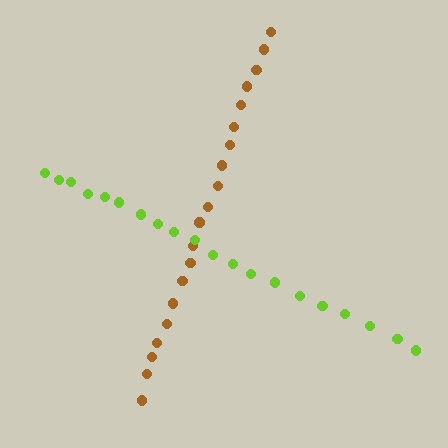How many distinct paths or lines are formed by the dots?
There are 2 distinct paths.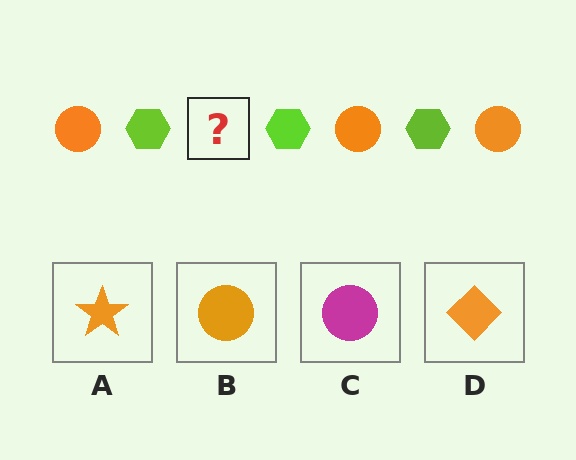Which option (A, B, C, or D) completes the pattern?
B.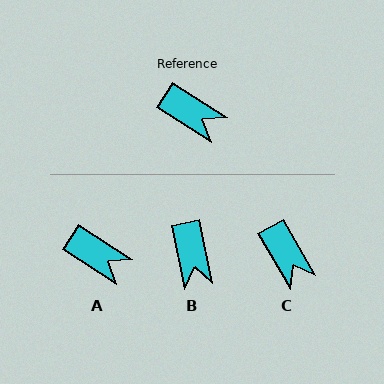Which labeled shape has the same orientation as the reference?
A.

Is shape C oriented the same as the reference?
No, it is off by about 27 degrees.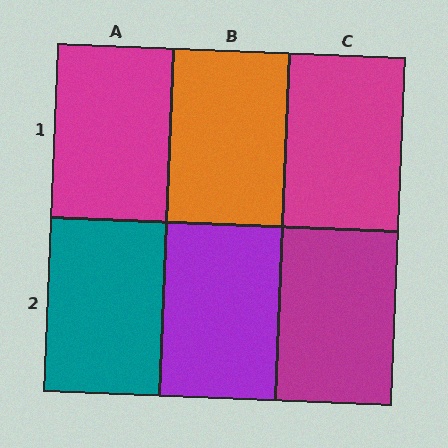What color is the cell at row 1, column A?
Magenta.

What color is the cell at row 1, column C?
Magenta.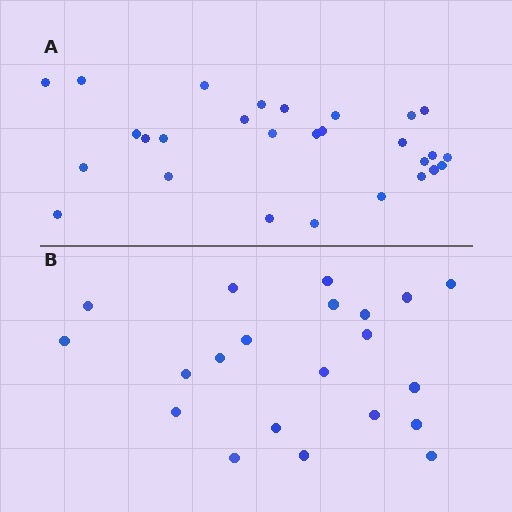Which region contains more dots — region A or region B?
Region A (the top region) has more dots.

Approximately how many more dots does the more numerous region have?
Region A has roughly 8 or so more dots than region B.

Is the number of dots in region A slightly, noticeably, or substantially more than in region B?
Region A has noticeably more, but not dramatically so. The ratio is roughly 1.3 to 1.